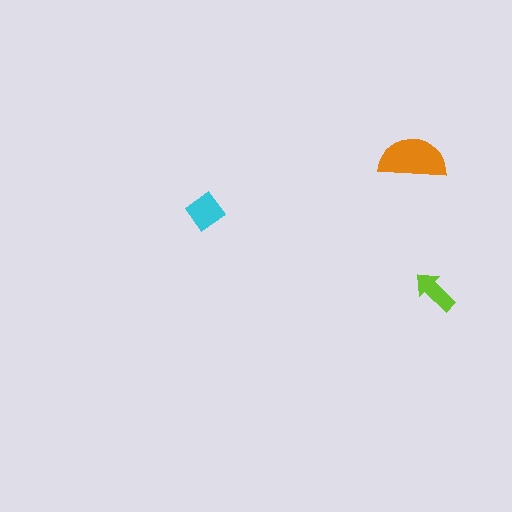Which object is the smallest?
The lime arrow.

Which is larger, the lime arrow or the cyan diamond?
The cyan diamond.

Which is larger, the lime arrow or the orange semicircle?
The orange semicircle.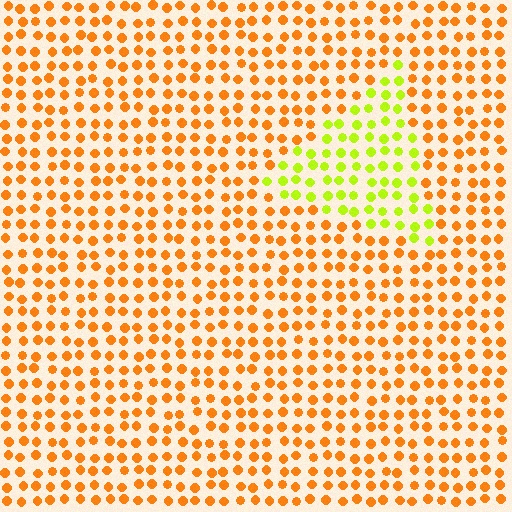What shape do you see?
I see a triangle.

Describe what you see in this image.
The image is filled with small orange elements in a uniform arrangement. A triangle-shaped region is visible where the elements are tinted to a slightly different hue, forming a subtle color boundary.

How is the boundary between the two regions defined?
The boundary is defined purely by a slight shift in hue (about 50 degrees). Spacing, size, and orientation are identical on both sides.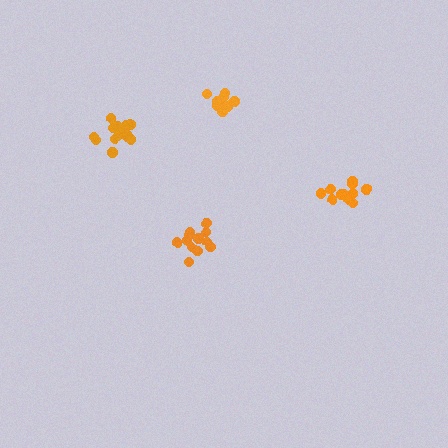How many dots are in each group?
Group 1: 16 dots, Group 2: 10 dots, Group 3: 12 dots, Group 4: 12 dots (50 total).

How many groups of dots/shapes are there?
There are 4 groups.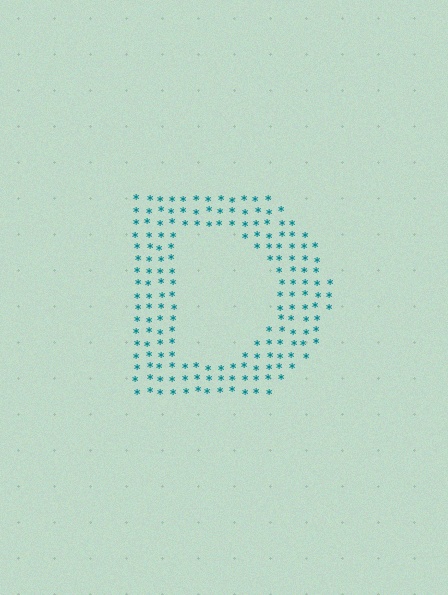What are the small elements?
The small elements are asterisks.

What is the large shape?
The large shape is the letter D.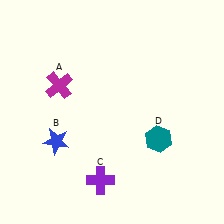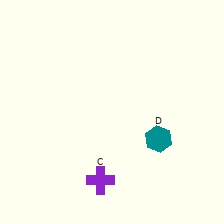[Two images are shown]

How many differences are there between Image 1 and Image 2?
There are 2 differences between the two images.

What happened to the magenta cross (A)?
The magenta cross (A) was removed in Image 2. It was in the top-left area of Image 1.